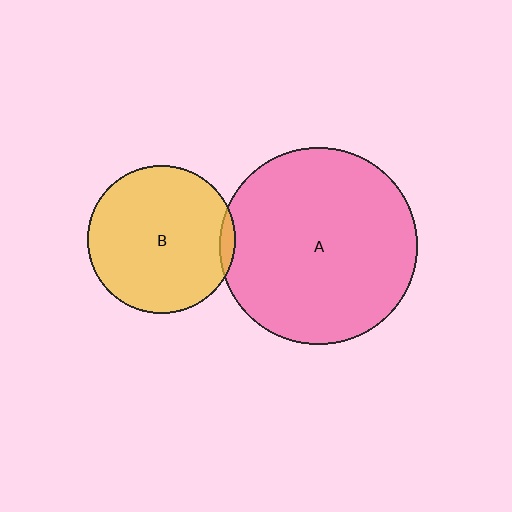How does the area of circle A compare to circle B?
Approximately 1.8 times.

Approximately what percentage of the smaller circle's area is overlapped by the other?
Approximately 5%.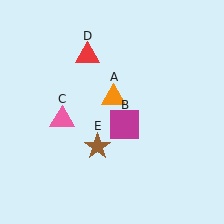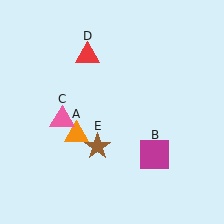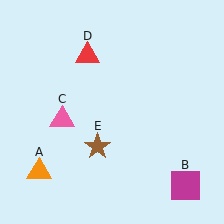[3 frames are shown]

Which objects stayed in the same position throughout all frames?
Pink triangle (object C) and red triangle (object D) and brown star (object E) remained stationary.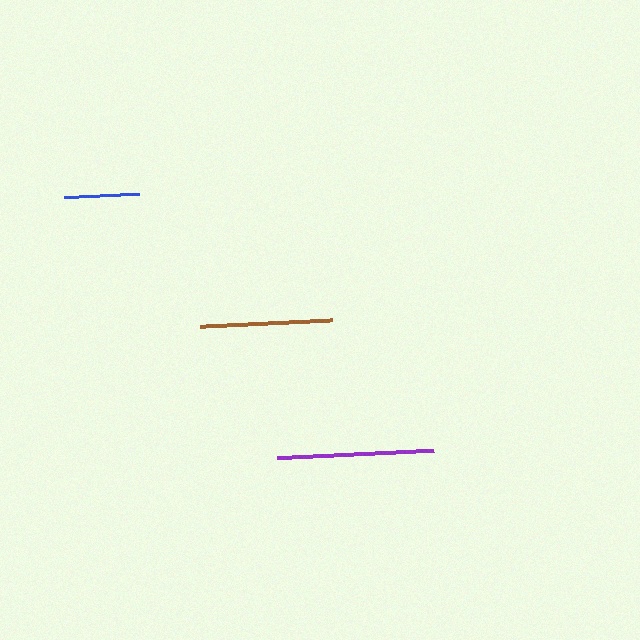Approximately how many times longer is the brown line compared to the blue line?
The brown line is approximately 1.7 times the length of the blue line.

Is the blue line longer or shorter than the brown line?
The brown line is longer than the blue line.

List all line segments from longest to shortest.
From longest to shortest: purple, brown, blue.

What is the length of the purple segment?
The purple segment is approximately 157 pixels long.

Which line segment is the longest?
The purple line is the longest at approximately 157 pixels.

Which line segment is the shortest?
The blue line is the shortest at approximately 76 pixels.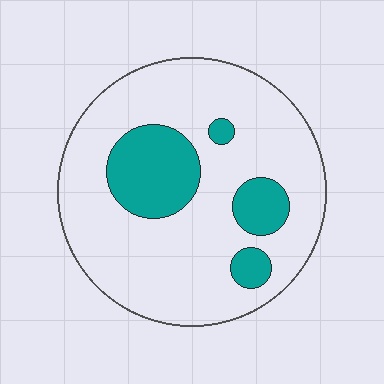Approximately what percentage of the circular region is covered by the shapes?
Approximately 20%.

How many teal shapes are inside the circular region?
4.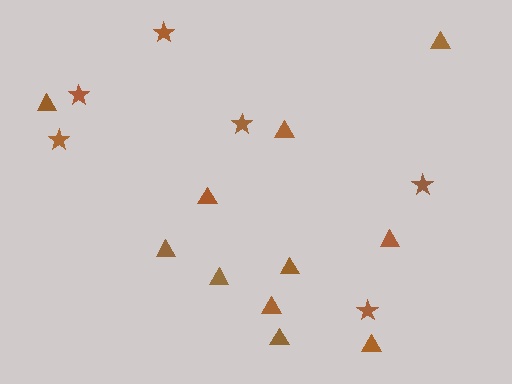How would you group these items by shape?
There are 2 groups: one group of triangles (11) and one group of stars (6).